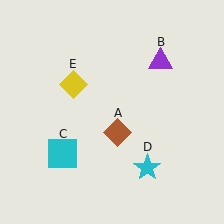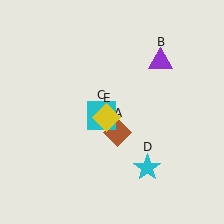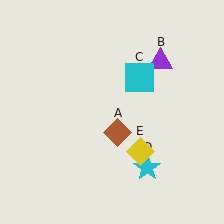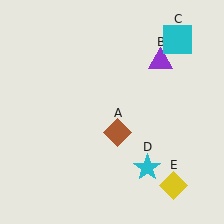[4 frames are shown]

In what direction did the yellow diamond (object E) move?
The yellow diamond (object E) moved down and to the right.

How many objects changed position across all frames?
2 objects changed position: cyan square (object C), yellow diamond (object E).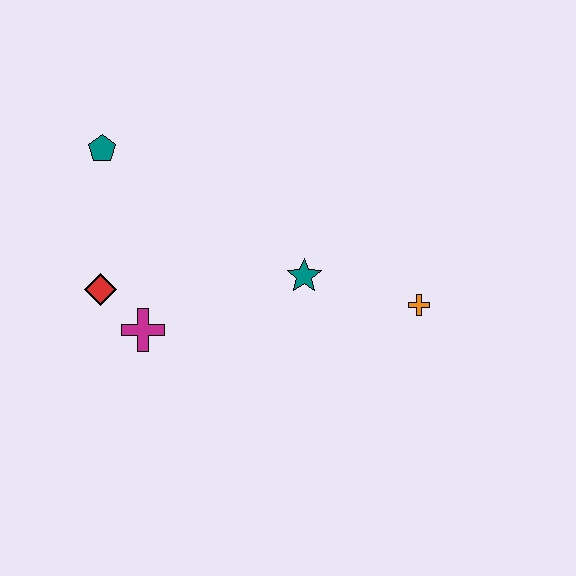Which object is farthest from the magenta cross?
The orange cross is farthest from the magenta cross.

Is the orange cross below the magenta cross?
No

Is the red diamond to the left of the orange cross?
Yes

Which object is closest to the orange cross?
The teal star is closest to the orange cross.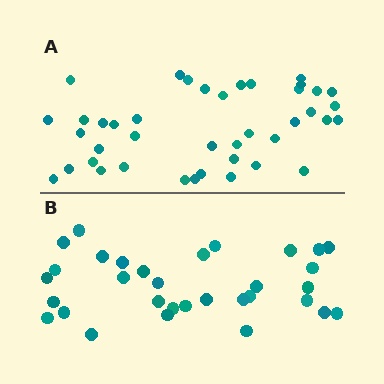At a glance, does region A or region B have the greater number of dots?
Region A (the top region) has more dots.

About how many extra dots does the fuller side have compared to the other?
Region A has roughly 8 or so more dots than region B.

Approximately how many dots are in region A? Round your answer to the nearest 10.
About 40 dots. (The exact count is 41, which rounds to 40.)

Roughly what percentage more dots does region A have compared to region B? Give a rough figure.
About 30% more.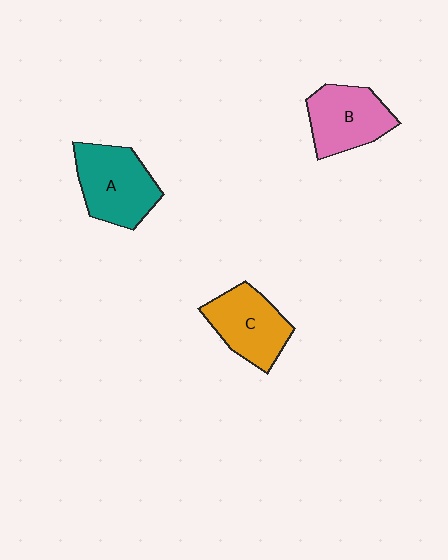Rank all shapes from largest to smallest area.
From largest to smallest: A (teal), B (pink), C (orange).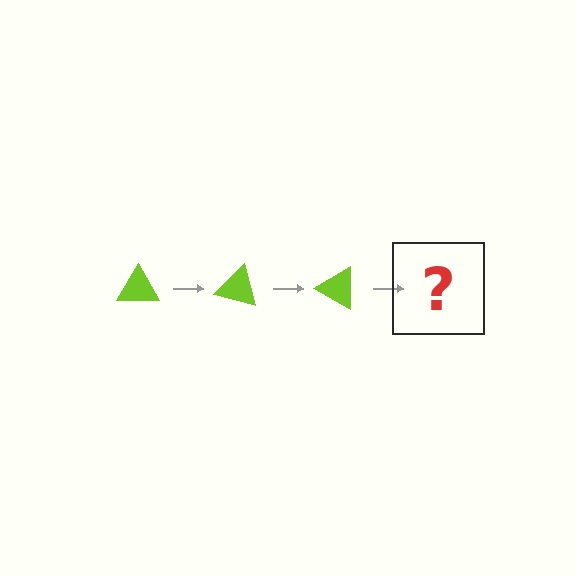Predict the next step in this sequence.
The next step is a lime triangle rotated 45 degrees.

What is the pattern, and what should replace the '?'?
The pattern is that the triangle rotates 15 degrees each step. The '?' should be a lime triangle rotated 45 degrees.